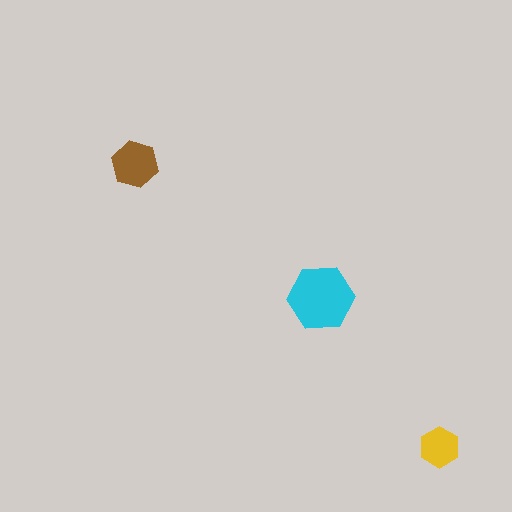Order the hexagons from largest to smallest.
the cyan one, the brown one, the yellow one.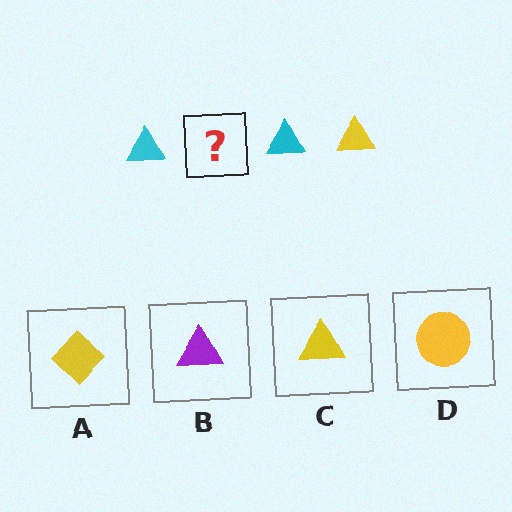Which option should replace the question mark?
Option C.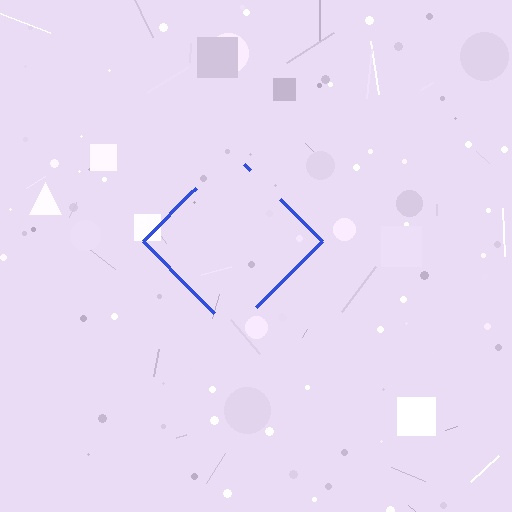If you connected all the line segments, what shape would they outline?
They would outline a diamond.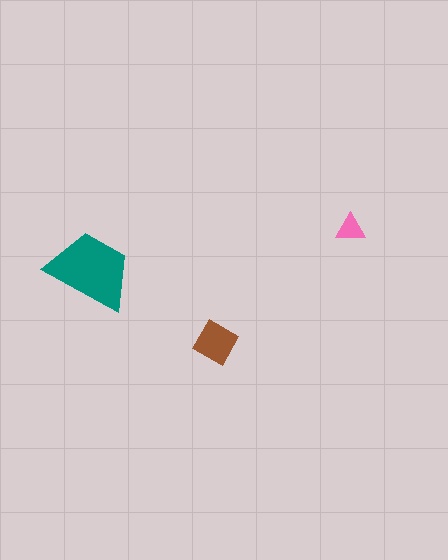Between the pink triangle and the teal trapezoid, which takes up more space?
The teal trapezoid.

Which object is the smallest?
The pink triangle.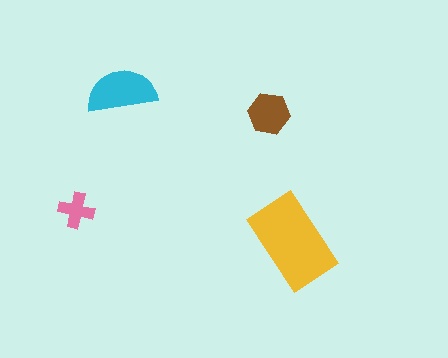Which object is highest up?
The cyan semicircle is topmost.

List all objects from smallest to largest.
The pink cross, the brown hexagon, the cyan semicircle, the yellow rectangle.